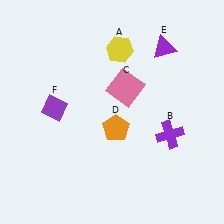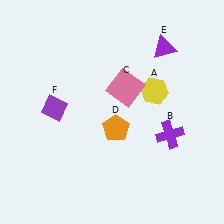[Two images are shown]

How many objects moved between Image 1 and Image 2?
1 object moved between the two images.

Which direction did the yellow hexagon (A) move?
The yellow hexagon (A) moved down.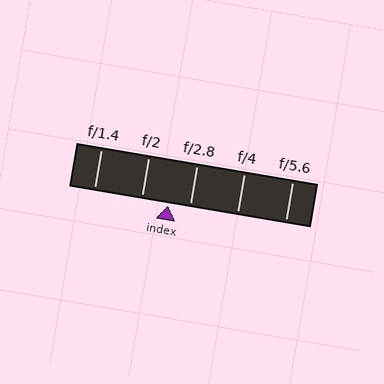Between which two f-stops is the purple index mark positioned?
The index mark is between f/2 and f/2.8.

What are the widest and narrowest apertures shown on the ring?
The widest aperture shown is f/1.4 and the narrowest is f/5.6.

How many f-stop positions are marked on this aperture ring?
There are 5 f-stop positions marked.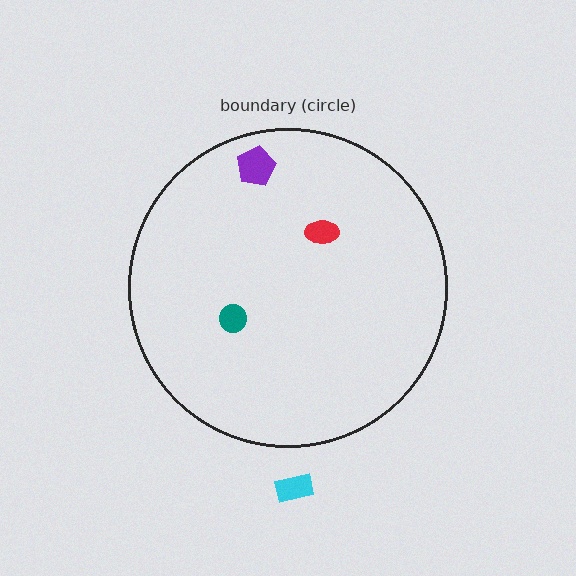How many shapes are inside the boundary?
3 inside, 1 outside.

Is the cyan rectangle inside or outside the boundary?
Outside.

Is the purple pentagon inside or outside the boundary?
Inside.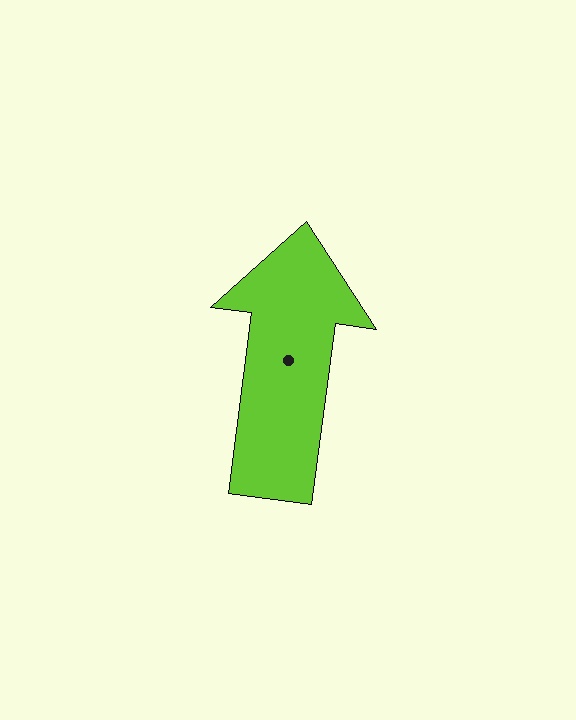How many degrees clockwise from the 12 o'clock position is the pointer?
Approximately 8 degrees.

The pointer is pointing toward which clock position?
Roughly 12 o'clock.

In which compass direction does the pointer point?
North.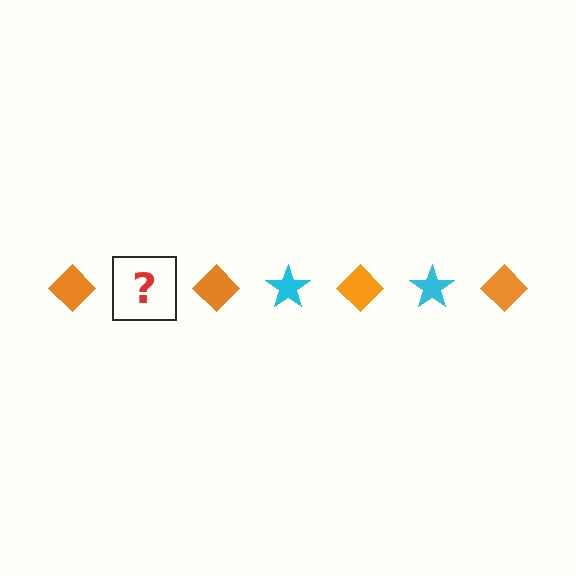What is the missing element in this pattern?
The missing element is a cyan star.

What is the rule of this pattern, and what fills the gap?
The rule is that the pattern alternates between orange diamond and cyan star. The gap should be filled with a cyan star.